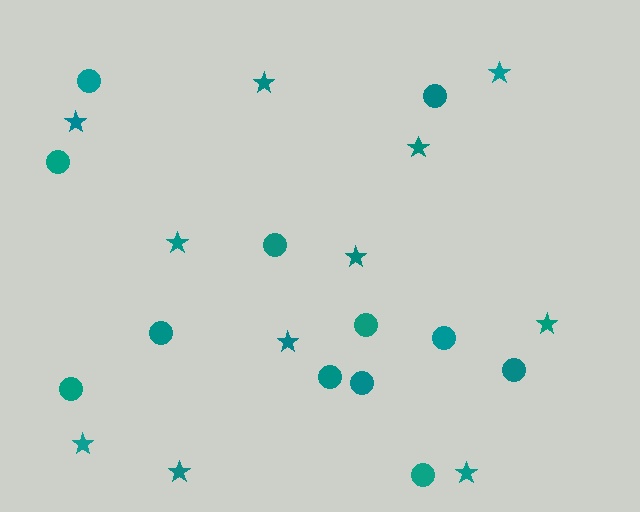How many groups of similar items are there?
There are 2 groups: one group of stars (11) and one group of circles (12).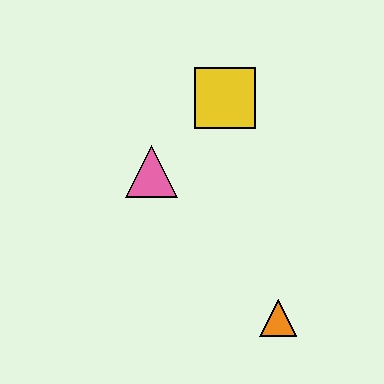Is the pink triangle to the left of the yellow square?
Yes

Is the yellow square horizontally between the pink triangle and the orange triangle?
Yes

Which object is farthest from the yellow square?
The orange triangle is farthest from the yellow square.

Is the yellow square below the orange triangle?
No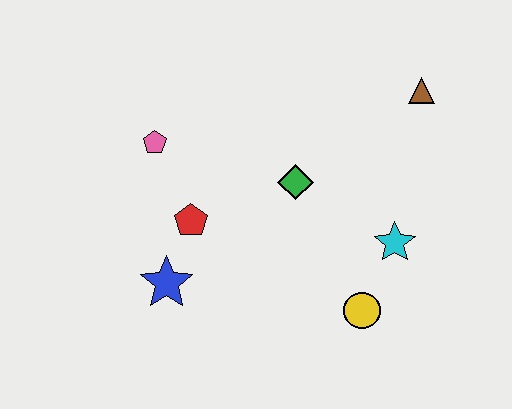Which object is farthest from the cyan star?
The pink pentagon is farthest from the cyan star.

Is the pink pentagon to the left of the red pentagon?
Yes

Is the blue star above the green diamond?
No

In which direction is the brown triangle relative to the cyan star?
The brown triangle is above the cyan star.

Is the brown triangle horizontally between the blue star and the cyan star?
No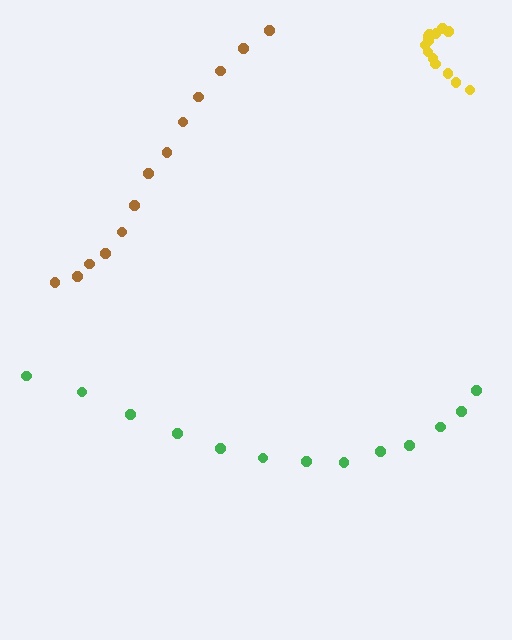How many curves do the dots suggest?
There are 3 distinct paths.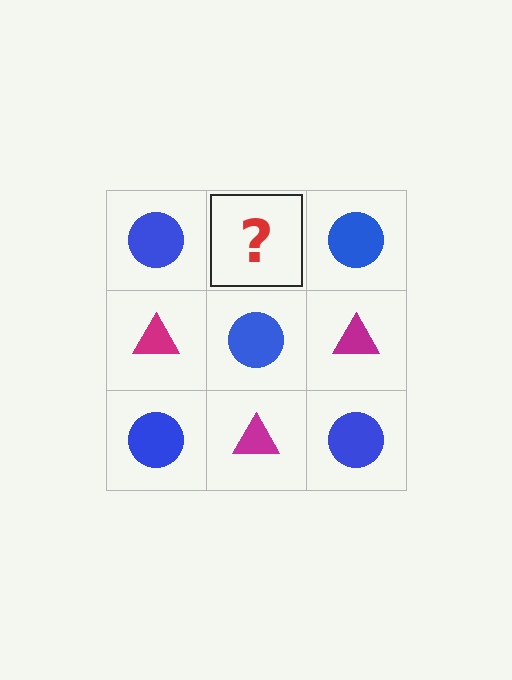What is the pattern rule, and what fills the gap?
The rule is that it alternates blue circle and magenta triangle in a checkerboard pattern. The gap should be filled with a magenta triangle.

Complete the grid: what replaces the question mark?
The question mark should be replaced with a magenta triangle.